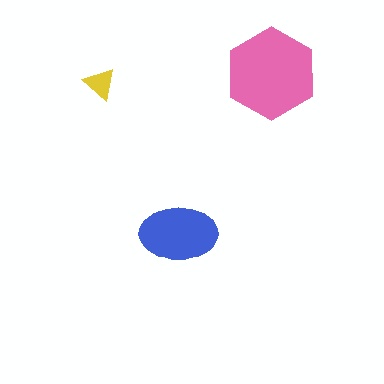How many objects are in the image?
There are 3 objects in the image.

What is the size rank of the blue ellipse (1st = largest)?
2nd.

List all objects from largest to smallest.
The pink hexagon, the blue ellipse, the yellow triangle.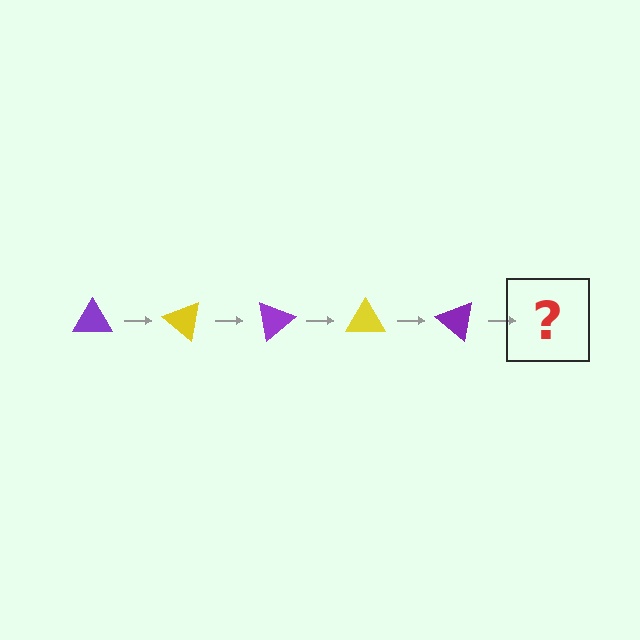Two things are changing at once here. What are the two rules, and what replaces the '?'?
The two rules are that it rotates 40 degrees each step and the color cycles through purple and yellow. The '?' should be a yellow triangle, rotated 200 degrees from the start.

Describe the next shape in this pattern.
It should be a yellow triangle, rotated 200 degrees from the start.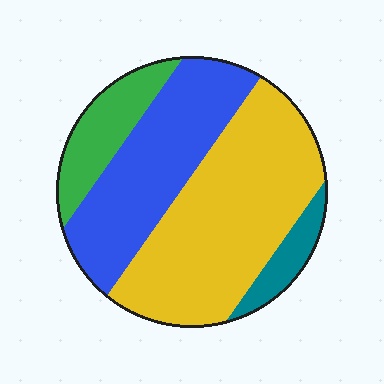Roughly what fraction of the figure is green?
Green covers roughly 15% of the figure.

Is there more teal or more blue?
Blue.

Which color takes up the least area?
Teal, at roughly 5%.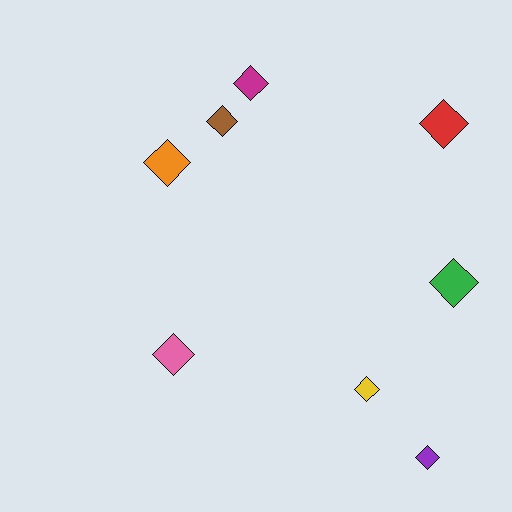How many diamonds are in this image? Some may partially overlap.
There are 8 diamonds.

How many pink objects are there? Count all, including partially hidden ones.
There is 1 pink object.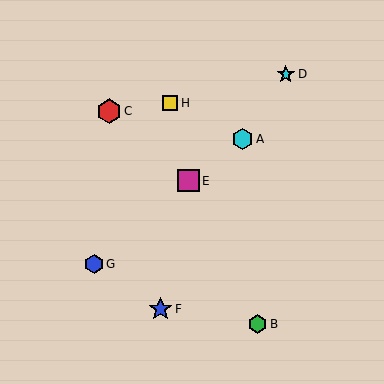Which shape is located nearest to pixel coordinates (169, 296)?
The blue star (labeled F) at (160, 309) is nearest to that location.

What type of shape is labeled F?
Shape F is a blue star.